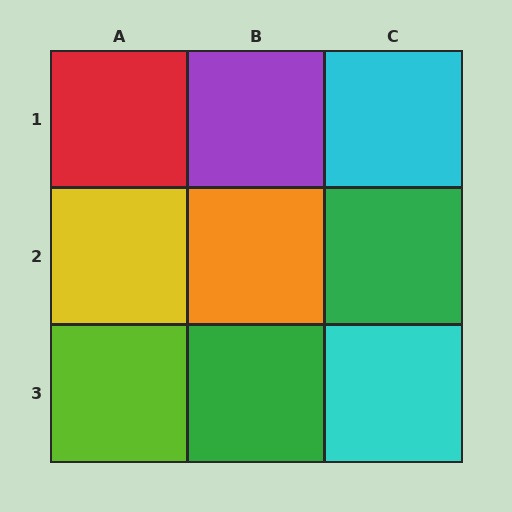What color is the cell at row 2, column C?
Green.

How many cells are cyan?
2 cells are cyan.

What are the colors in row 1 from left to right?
Red, purple, cyan.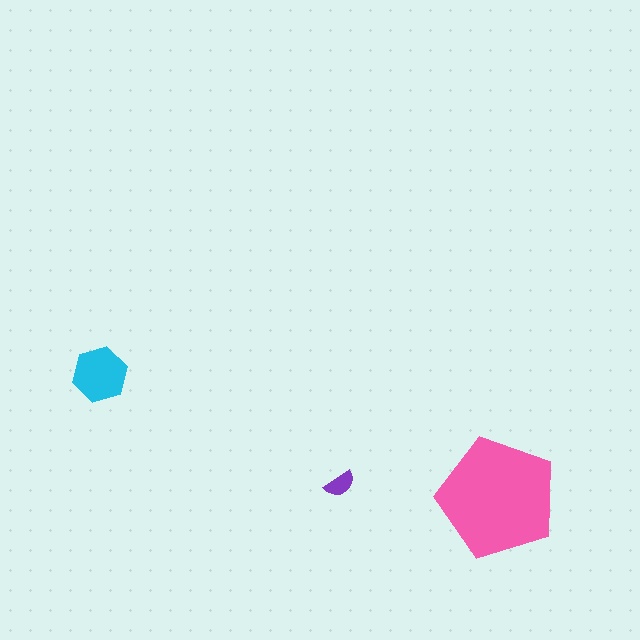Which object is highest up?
The cyan hexagon is topmost.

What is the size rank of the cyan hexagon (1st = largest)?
2nd.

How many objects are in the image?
There are 3 objects in the image.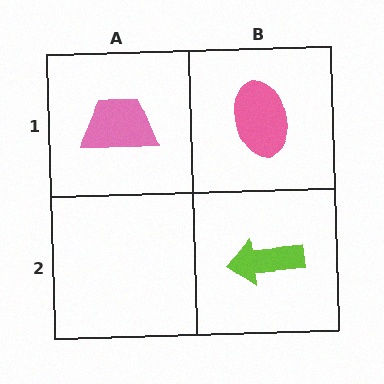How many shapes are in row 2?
1 shape.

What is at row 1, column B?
A pink ellipse.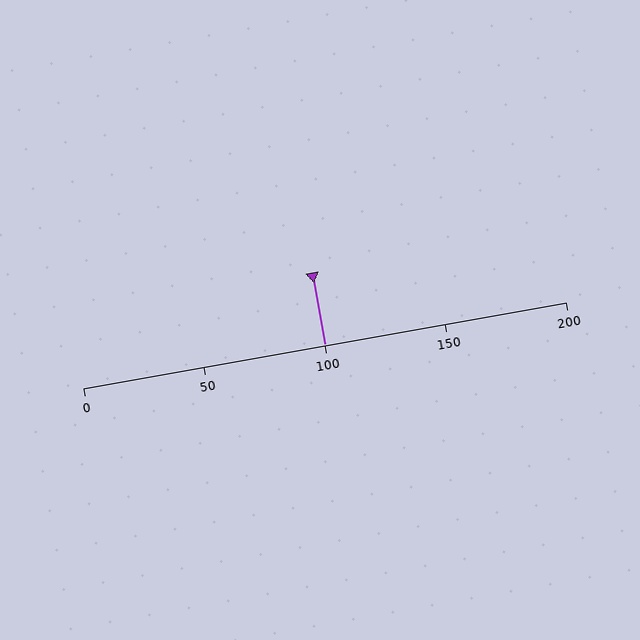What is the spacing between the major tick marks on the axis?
The major ticks are spaced 50 apart.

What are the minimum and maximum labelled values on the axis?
The axis runs from 0 to 200.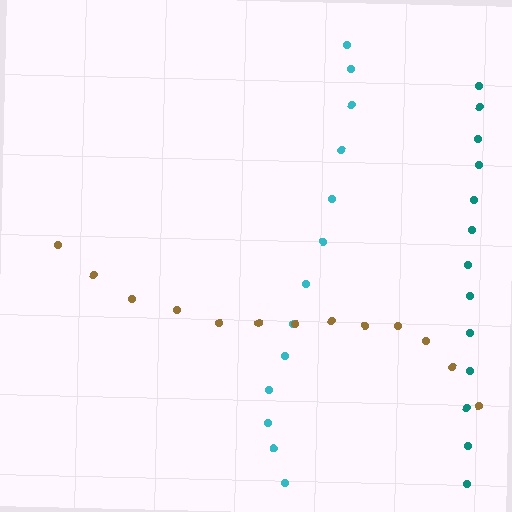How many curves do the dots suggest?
There are 3 distinct paths.